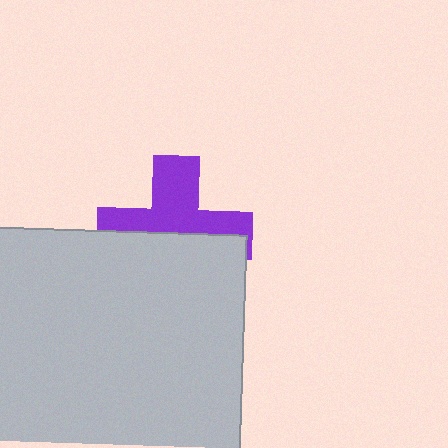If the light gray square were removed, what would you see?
You would see the complete purple cross.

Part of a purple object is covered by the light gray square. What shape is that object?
It is a cross.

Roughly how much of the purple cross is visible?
About half of it is visible (roughly 49%).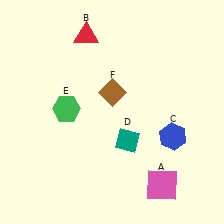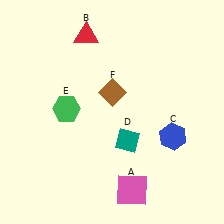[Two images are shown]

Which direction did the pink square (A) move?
The pink square (A) moved left.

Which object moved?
The pink square (A) moved left.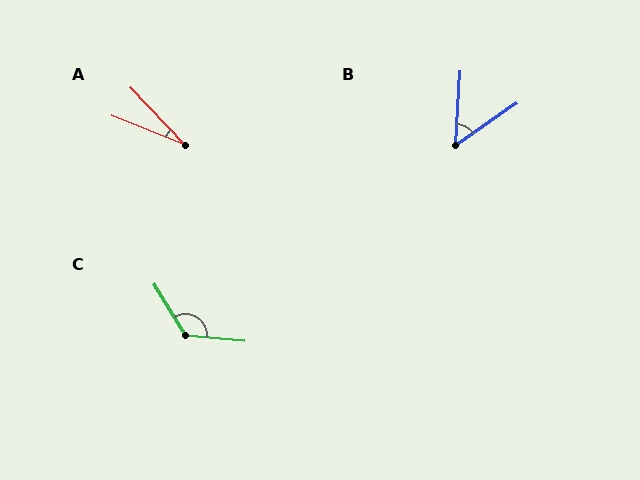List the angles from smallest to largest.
A (25°), B (52°), C (127°).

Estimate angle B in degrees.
Approximately 52 degrees.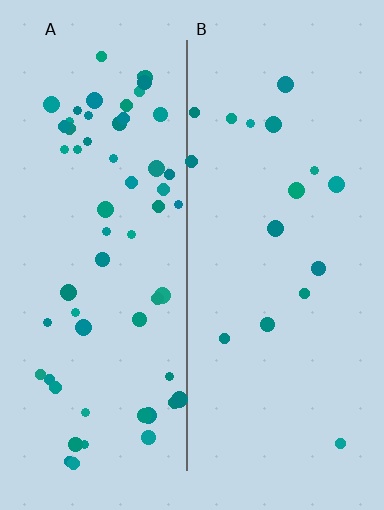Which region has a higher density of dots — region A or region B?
A (the left).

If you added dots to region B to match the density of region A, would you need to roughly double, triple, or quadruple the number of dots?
Approximately quadruple.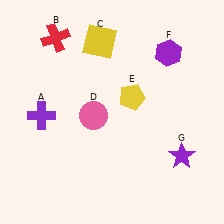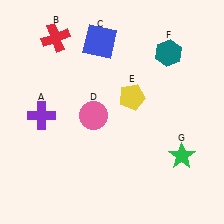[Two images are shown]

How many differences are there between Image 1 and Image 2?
There are 3 differences between the two images.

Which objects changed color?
C changed from yellow to blue. F changed from purple to teal. G changed from purple to green.